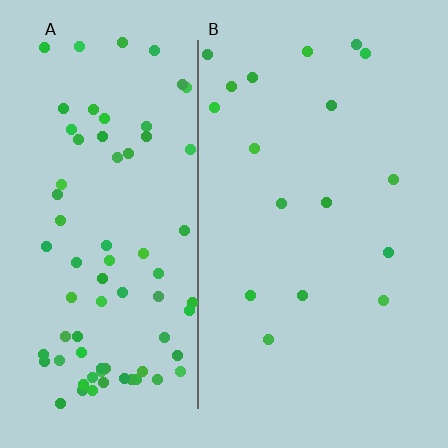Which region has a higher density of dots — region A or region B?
A (the left).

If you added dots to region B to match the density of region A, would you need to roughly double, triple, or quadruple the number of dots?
Approximately quadruple.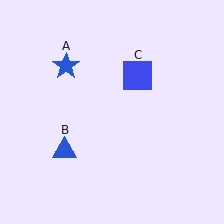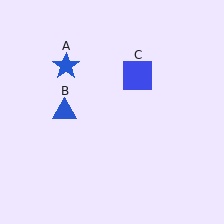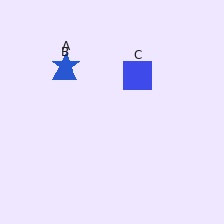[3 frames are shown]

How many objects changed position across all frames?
1 object changed position: blue triangle (object B).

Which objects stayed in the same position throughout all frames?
Blue star (object A) and blue square (object C) remained stationary.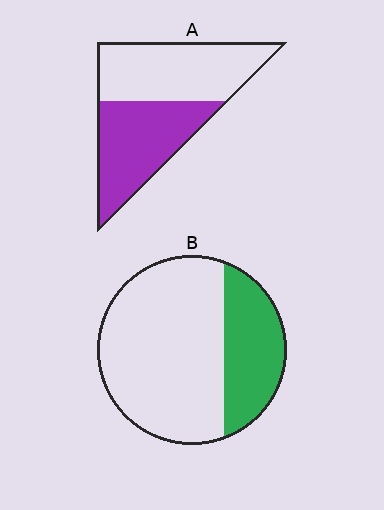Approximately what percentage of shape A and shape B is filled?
A is approximately 50% and B is approximately 30%.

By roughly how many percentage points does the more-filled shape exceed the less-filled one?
By roughly 20 percentage points (A over B).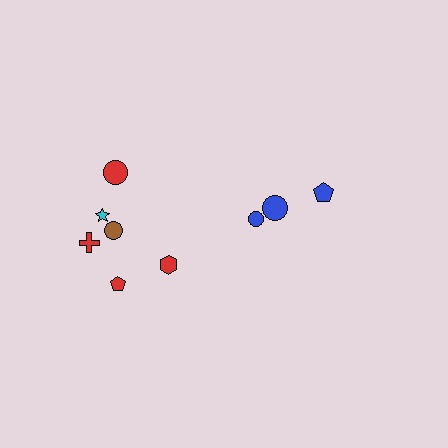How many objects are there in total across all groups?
There are 9 objects.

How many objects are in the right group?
There are 3 objects.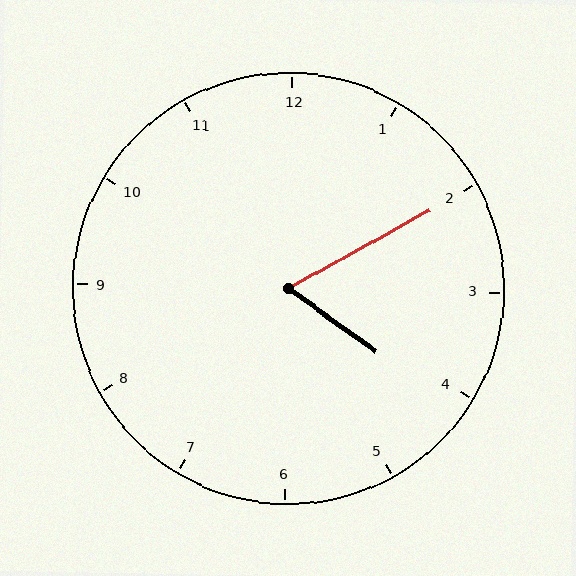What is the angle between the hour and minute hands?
Approximately 65 degrees.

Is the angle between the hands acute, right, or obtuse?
It is acute.